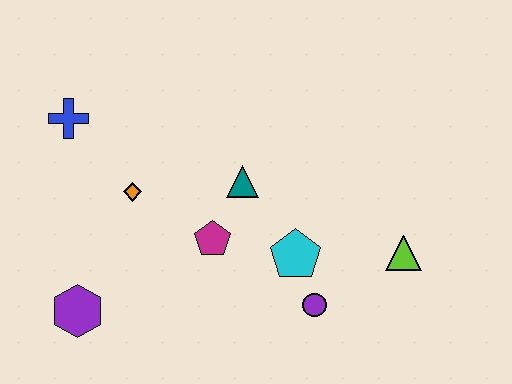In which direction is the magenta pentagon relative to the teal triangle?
The magenta pentagon is below the teal triangle.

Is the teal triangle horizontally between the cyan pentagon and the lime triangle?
No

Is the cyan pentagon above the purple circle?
Yes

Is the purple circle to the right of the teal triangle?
Yes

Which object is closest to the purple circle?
The cyan pentagon is closest to the purple circle.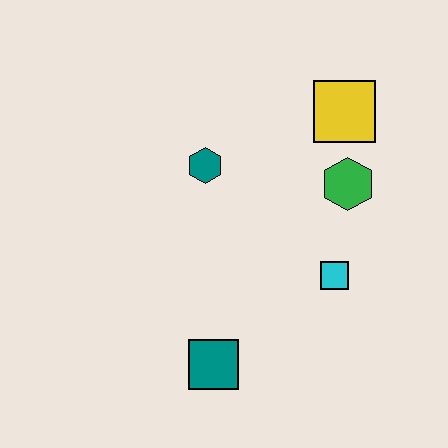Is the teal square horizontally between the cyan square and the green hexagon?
No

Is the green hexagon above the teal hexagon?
No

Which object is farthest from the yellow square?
The teal square is farthest from the yellow square.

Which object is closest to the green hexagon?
The yellow square is closest to the green hexagon.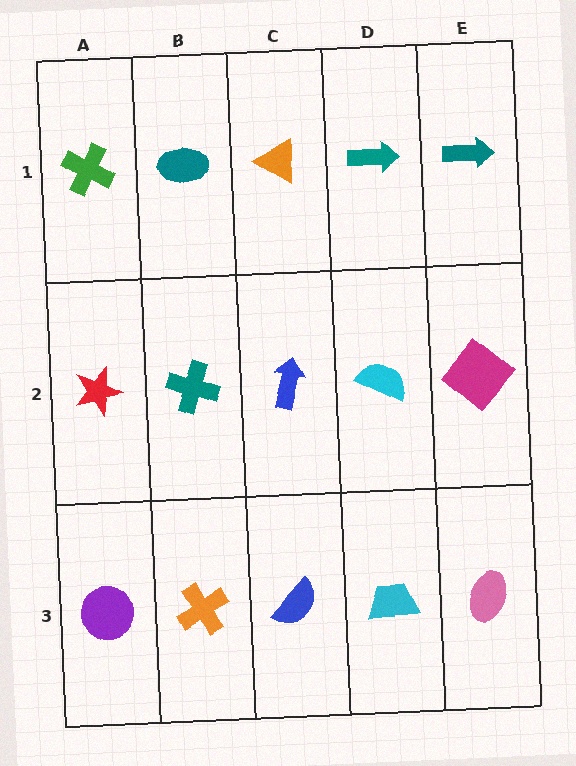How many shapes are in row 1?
5 shapes.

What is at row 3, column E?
A pink ellipse.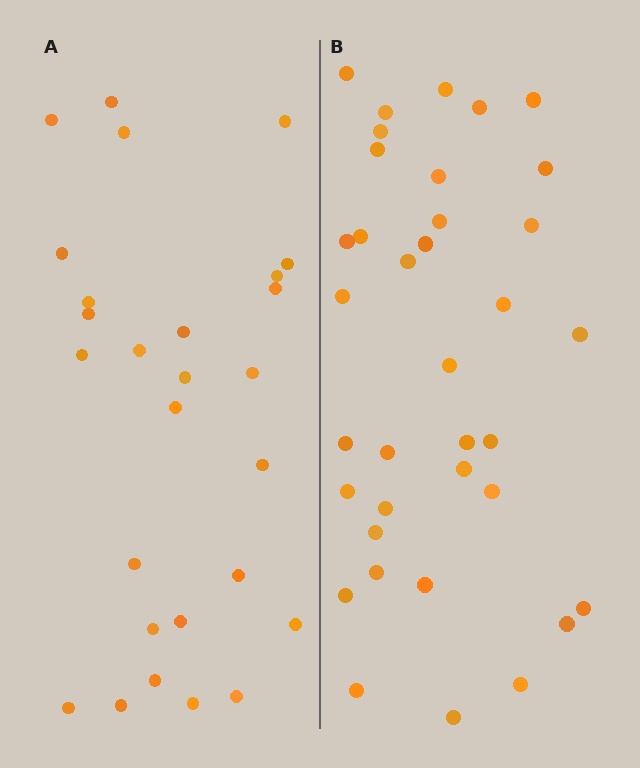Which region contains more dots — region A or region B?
Region B (the right region) has more dots.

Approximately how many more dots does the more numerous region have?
Region B has roughly 8 or so more dots than region A.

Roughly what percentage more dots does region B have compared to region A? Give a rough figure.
About 35% more.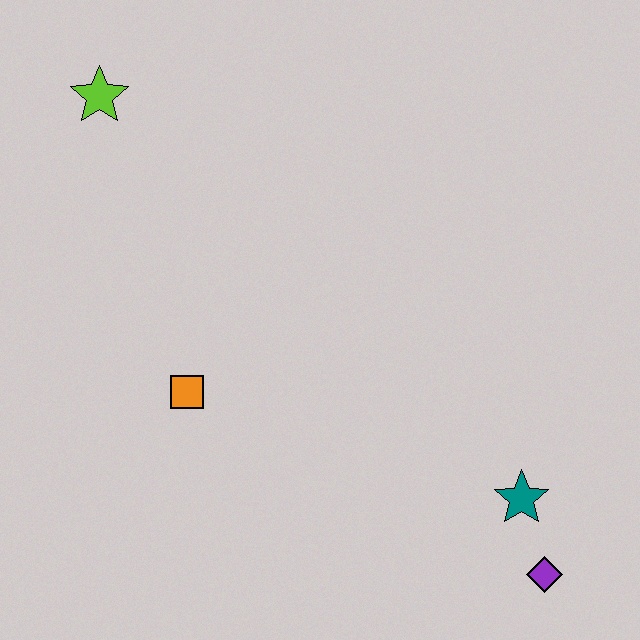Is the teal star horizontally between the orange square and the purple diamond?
Yes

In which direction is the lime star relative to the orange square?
The lime star is above the orange square.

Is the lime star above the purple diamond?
Yes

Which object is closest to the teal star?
The purple diamond is closest to the teal star.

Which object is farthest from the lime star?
The purple diamond is farthest from the lime star.